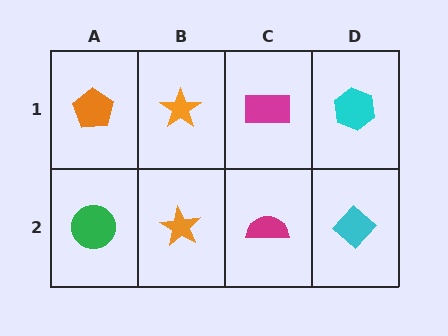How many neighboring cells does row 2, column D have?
2.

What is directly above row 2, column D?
A cyan hexagon.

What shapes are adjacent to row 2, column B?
An orange star (row 1, column B), a green circle (row 2, column A), a magenta semicircle (row 2, column C).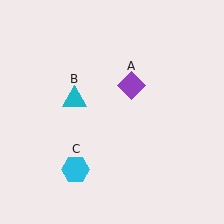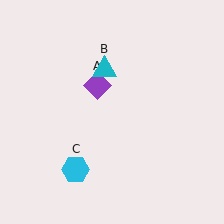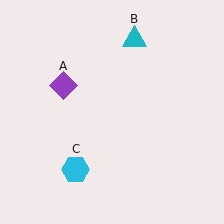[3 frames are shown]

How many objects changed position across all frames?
2 objects changed position: purple diamond (object A), cyan triangle (object B).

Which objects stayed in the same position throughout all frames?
Cyan hexagon (object C) remained stationary.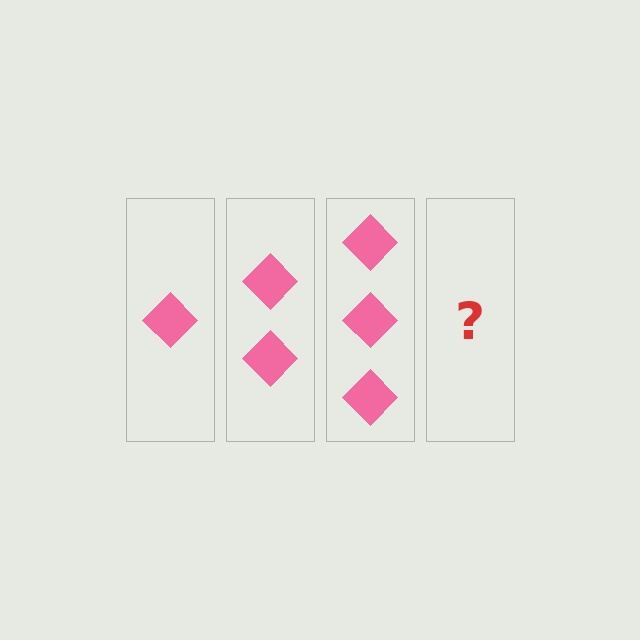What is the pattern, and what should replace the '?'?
The pattern is that each step adds one more diamond. The '?' should be 4 diamonds.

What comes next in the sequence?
The next element should be 4 diamonds.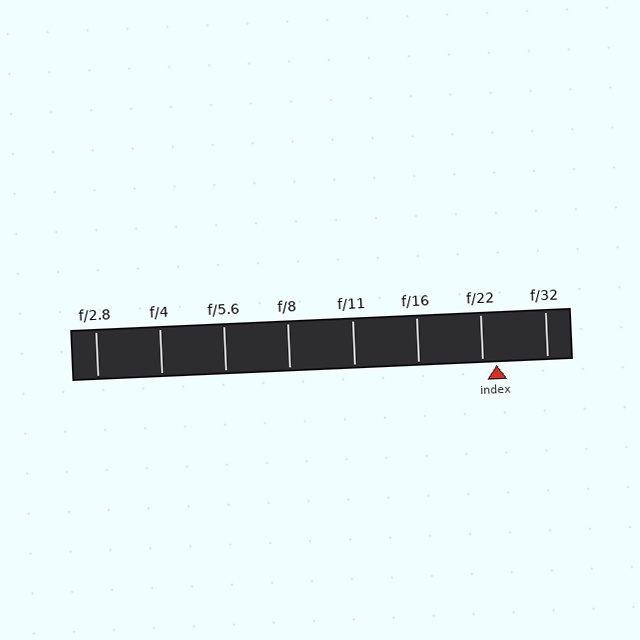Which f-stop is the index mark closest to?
The index mark is closest to f/22.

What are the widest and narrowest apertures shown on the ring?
The widest aperture shown is f/2.8 and the narrowest is f/32.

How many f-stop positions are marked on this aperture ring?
There are 8 f-stop positions marked.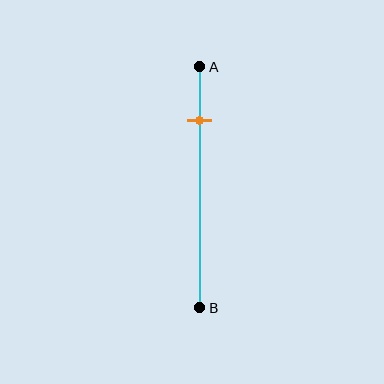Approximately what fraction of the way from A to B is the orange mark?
The orange mark is approximately 20% of the way from A to B.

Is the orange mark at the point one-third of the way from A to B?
No, the mark is at about 20% from A, not at the 33% one-third point.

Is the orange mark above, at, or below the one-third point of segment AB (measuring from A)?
The orange mark is above the one-third point of segment AB.